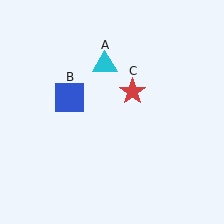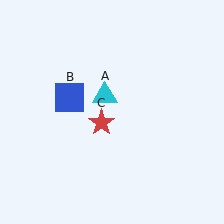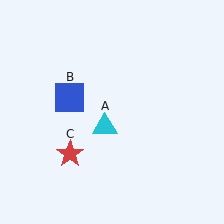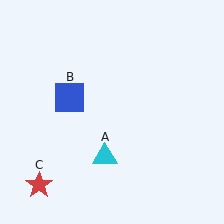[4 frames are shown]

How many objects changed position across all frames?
2 objects changed position: cyan triangle (object A), red star (object C).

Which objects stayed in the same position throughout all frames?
Blue square (object B) remained stationary.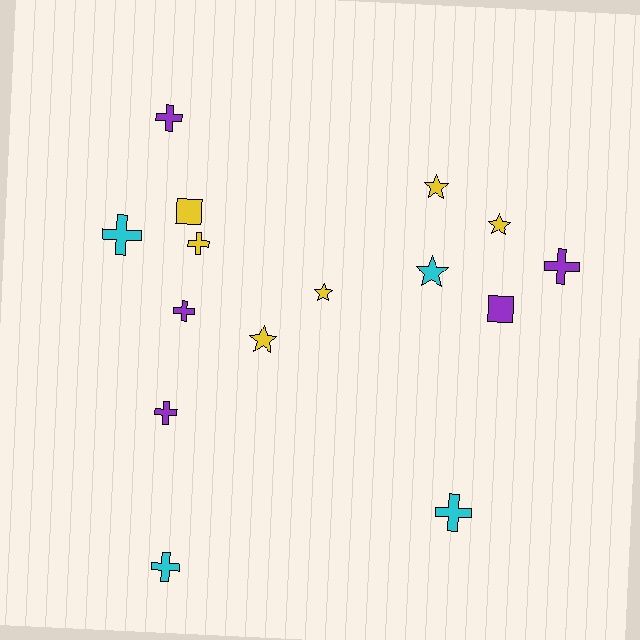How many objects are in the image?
There are 15 objects.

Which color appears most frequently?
Yellow, with 6 objects.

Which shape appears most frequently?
Cross, with 8 objects.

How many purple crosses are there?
There are 4 purple crosses.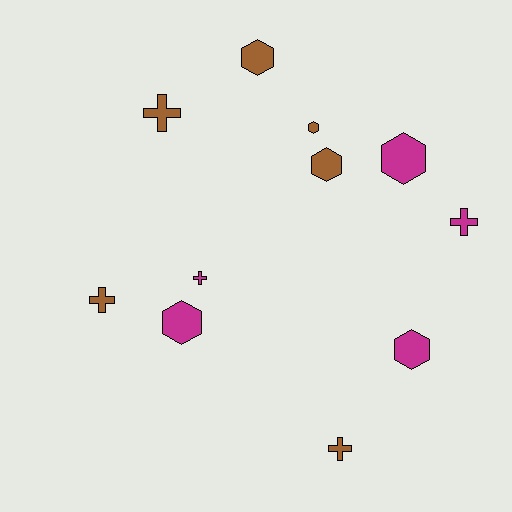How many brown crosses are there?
There are 3 brown crosses.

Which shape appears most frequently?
Hexagon, with 6 objects.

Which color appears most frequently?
Brown, with 6 objects.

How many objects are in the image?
There are 11 objects.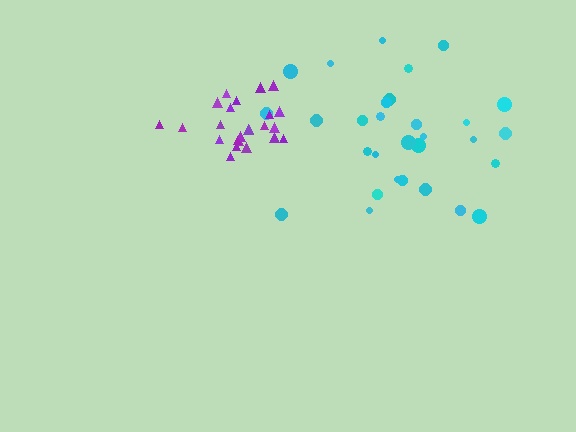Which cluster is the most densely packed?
Purple.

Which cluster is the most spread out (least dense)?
Cyan.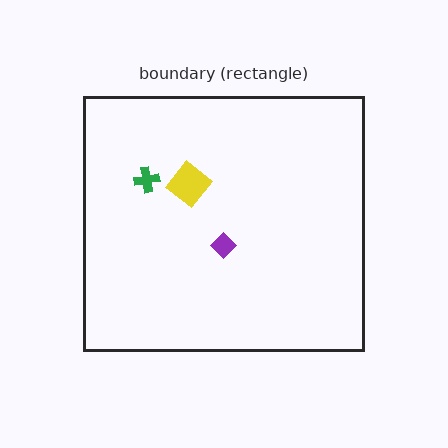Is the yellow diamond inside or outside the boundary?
Inside.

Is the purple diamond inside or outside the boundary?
Inside.